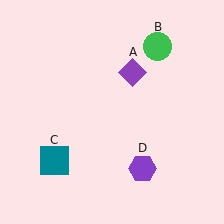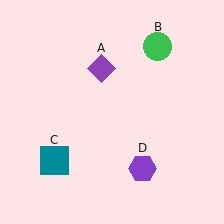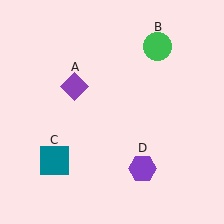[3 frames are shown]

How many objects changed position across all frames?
1 object changed position: purple diamond (object A).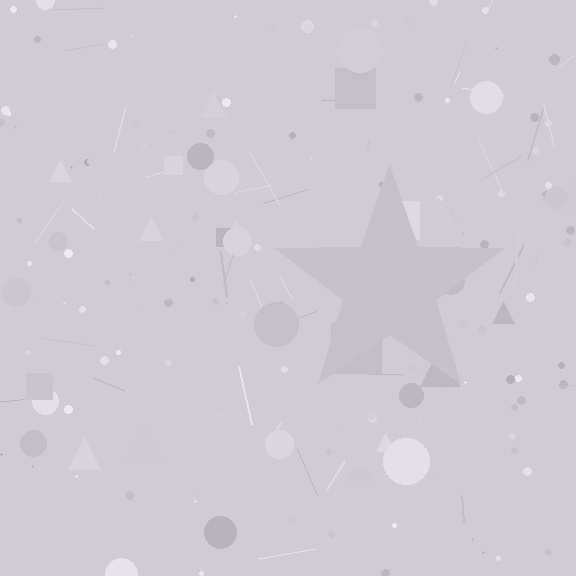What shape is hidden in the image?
A star is hidden in the image.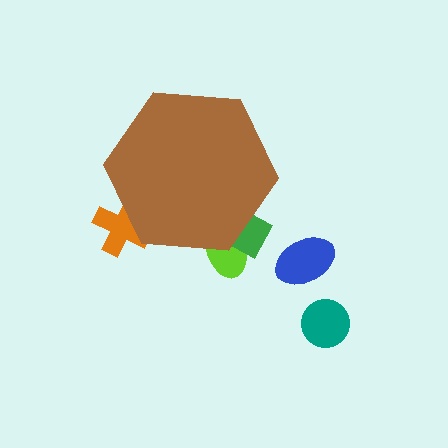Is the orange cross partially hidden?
Yes, the orange cross is partially hidden behind the brown hexagon.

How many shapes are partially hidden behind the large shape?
3 shapes are partially hidden.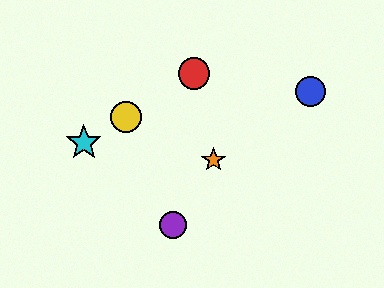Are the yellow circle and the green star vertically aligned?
Yes, both are at x≈126.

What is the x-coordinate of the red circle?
The red circle is at x≈194.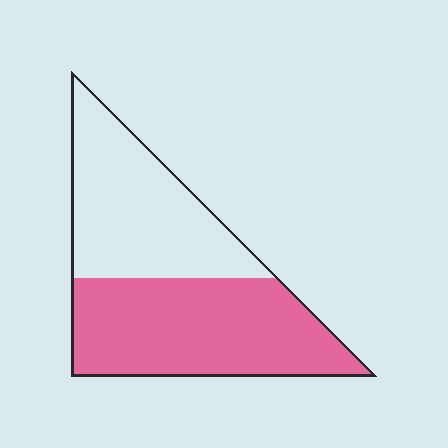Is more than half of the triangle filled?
Yes.